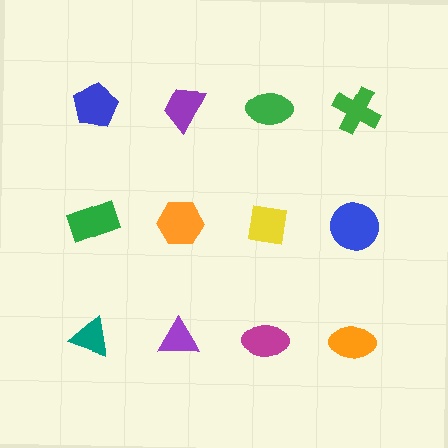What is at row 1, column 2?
A purple trapezoid.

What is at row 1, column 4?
A green cross.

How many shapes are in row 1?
4 shapes.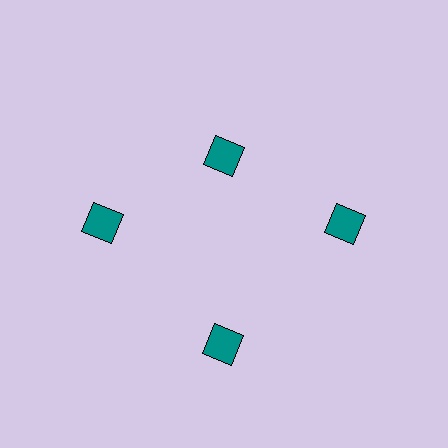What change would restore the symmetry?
The symmetry would be restored by moving it outward, back onto the ring so that all 4 diamonds sit at equal angles and equal distance from the center.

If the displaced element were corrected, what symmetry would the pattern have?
It would have 4-fold rotational symmetry — the pattern would map onto itself every 90 degrees.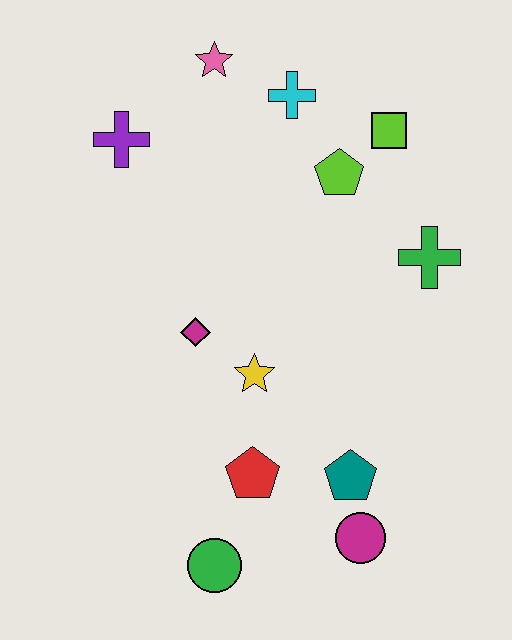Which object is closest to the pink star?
The cyan cross is closest to the pink star.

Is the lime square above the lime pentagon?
Yes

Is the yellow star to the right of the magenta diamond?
Yes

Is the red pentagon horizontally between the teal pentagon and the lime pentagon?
No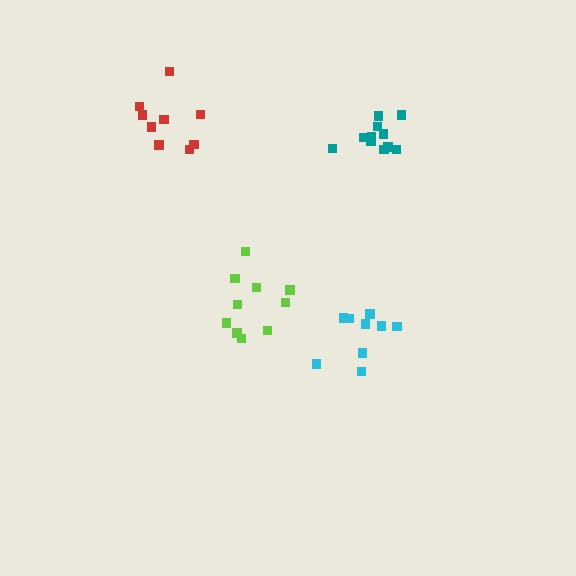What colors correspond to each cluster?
The clusters are colored: teal, red, lime, cyan.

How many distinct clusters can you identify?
There are 4 distinct clusters.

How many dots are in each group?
Group 1: 11 dots, Group 2: 9 dots, Group 3: 10 dots, Group 4: 9 dots (39 total).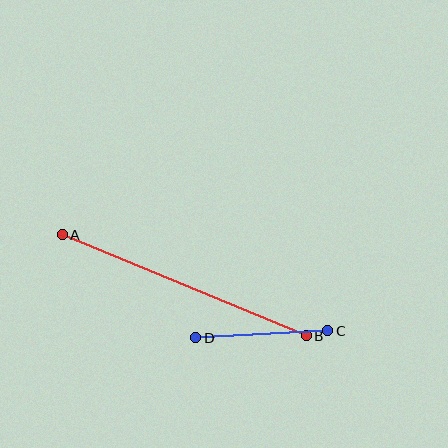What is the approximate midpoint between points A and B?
The midpoint is at approximately (184, 285) pixels.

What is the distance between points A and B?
The distance is approximately 264 pixels.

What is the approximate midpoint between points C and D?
The midpoint is at approximately (262, 334) pixels.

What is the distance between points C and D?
The distance is approximately 132 pixels.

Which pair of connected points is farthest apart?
Points A and B are farthest apart.